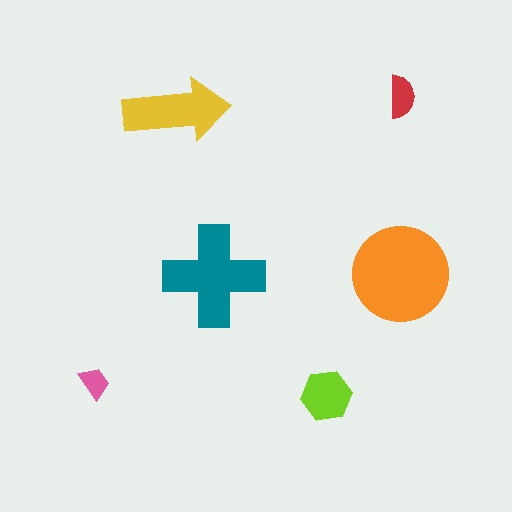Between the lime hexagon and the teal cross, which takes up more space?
The teal cross.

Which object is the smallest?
The pink trapezoid.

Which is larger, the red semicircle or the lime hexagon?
The lime hexagon.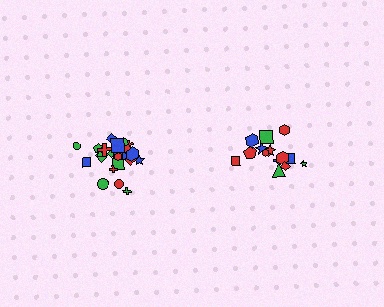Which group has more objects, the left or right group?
The left group.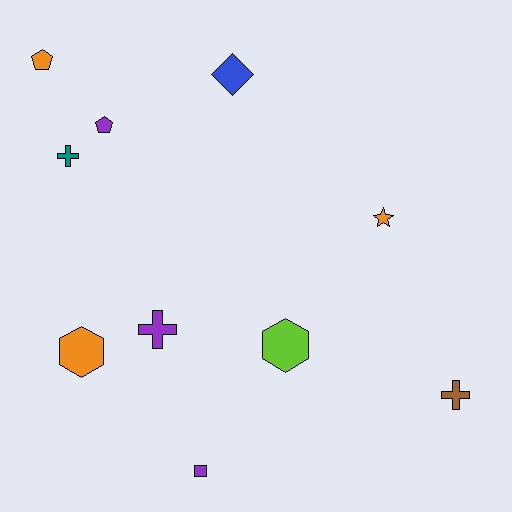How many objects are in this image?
There are 10 objects.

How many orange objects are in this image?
There are 3 orange objects.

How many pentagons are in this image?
There are 2 pentagons.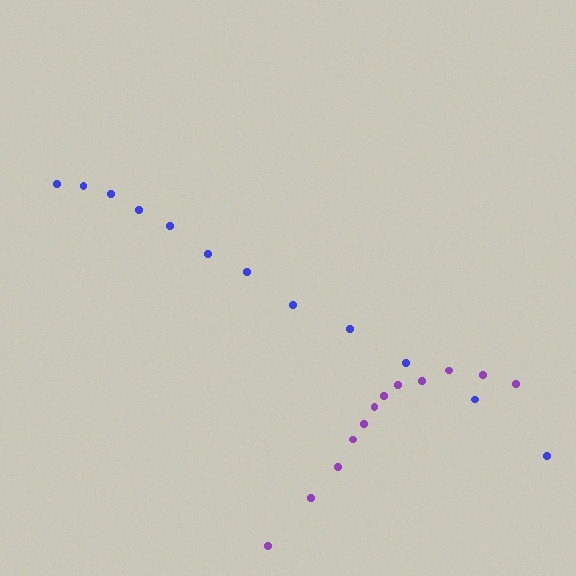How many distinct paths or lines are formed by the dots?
There are 2 distinct paths.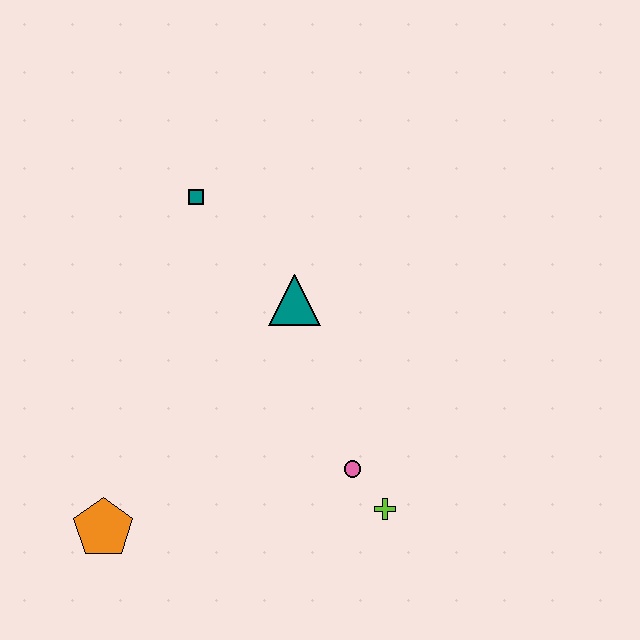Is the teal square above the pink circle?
Yes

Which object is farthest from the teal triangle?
The orange pentagon is farthest from the teal triangle.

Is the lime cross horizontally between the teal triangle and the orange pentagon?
No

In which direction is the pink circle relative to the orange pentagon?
The pink circle is to the right of the orange pentagon.